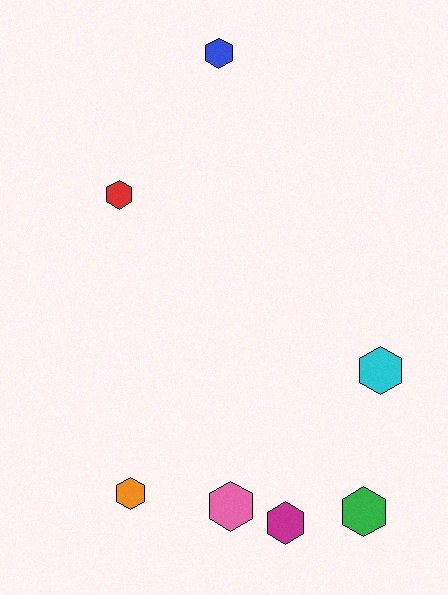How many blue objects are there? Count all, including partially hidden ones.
There is 1 blue object.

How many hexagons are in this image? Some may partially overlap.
There are 7 hexagons.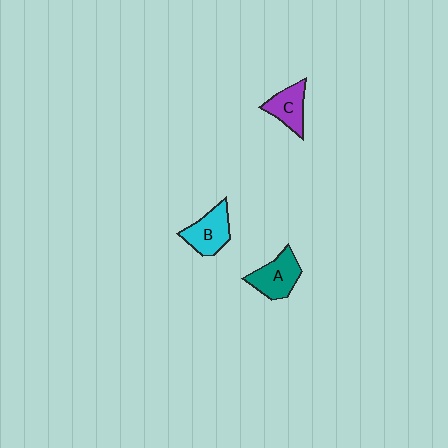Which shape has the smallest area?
Shape C (purple).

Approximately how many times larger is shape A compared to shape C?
Approximately 1.2 times.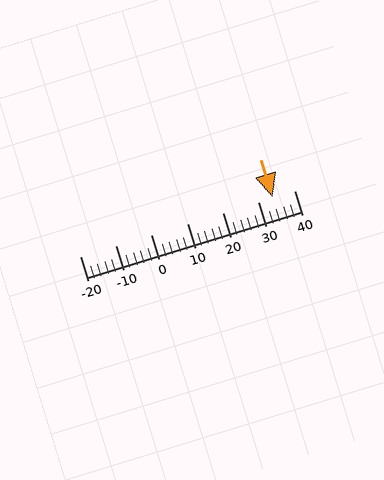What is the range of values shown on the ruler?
The ruler shows values from -20 to 40.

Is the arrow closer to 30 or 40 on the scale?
The arrow is closer to 30.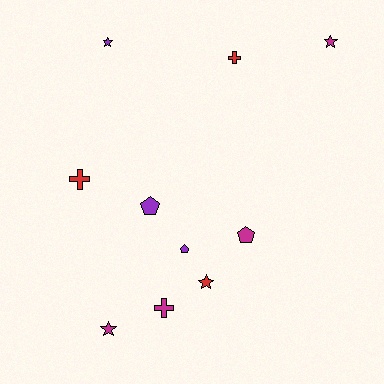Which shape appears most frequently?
Star, with 4 objects.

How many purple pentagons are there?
There are 2 purple pentagons.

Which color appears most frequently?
Magenta, with 4 objects.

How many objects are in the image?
There are 10 objects.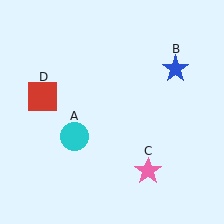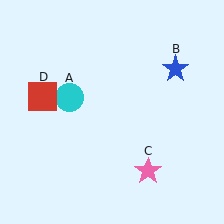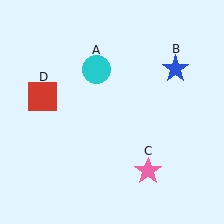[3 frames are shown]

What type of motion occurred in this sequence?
The cyan circle (object A) rotated clockwise around the center of the scene.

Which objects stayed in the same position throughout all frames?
Blue star (object B) and pink star (object C) and red square (object D) remained stationary.